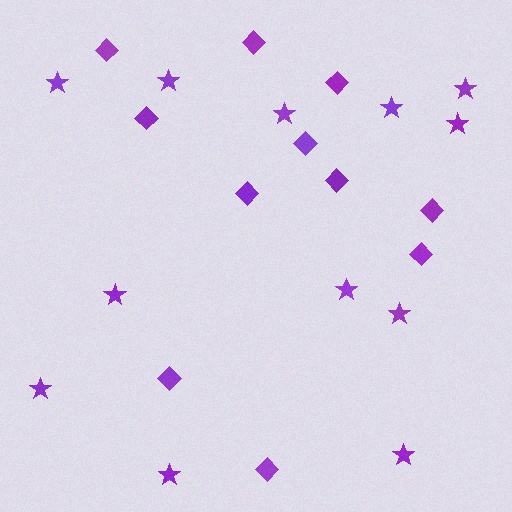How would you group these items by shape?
There are 2 groups: one group of stars (12) and one group of diamonds (11).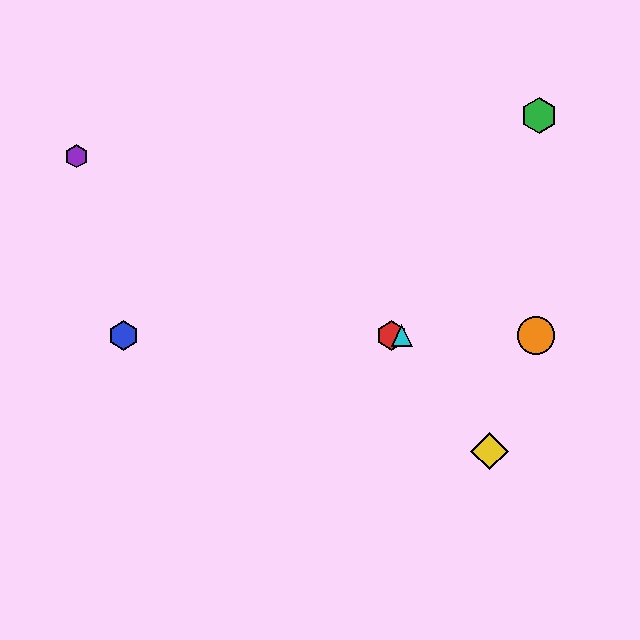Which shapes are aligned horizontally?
The red hexagon, the blue hexagon, the orange circle, the cyan triangle are aligned horizontally.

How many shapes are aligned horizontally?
4 shapes (the red hexagon, the blue hexagon, the orange circle, the cyan triangle) are aligned horizontally.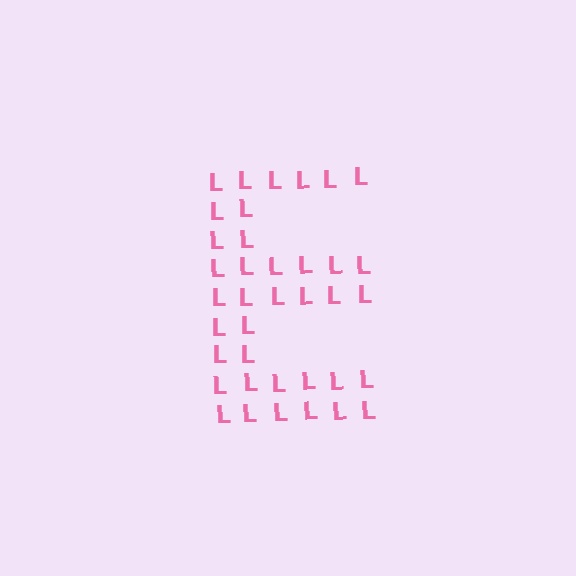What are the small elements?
The small elements are letter L's.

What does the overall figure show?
The overall figure shows the letter E.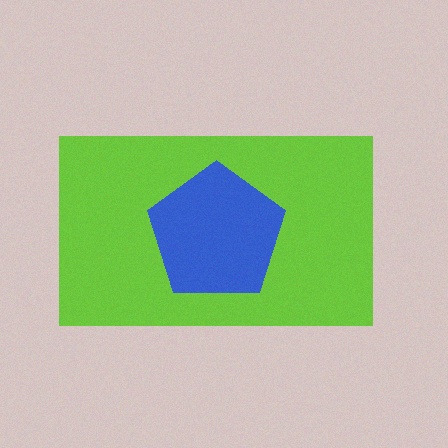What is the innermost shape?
The blue pentagon.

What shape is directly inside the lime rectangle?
The blue pentagon.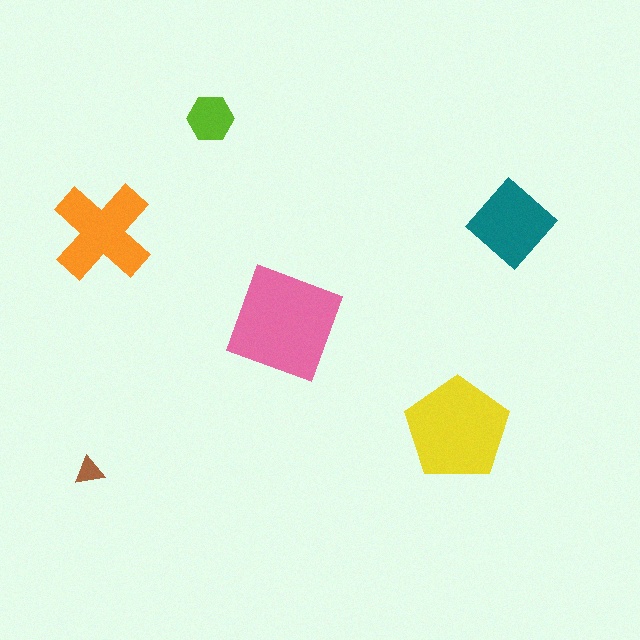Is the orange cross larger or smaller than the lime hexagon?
Larger.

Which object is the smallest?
The brown triangle.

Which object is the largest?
The pink square.